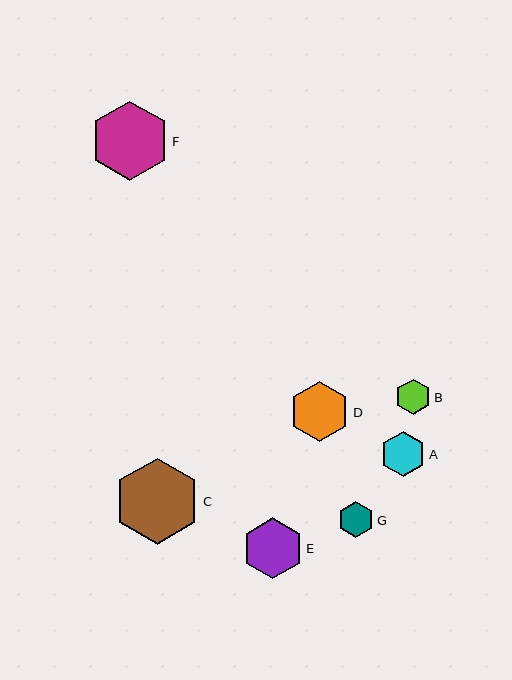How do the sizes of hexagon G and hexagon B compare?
Hexagon G and hexagon B are approximately the same size.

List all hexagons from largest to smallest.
From largest to smallest: C, F, E, D, A, G, B.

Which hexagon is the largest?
Hexagon C is the largest with a size of approximately 86 pixels.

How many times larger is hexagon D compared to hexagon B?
Hexagon D is approximately 1.7 times the size of hexagon B.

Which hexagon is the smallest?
Hexagon B is the smallest with a size of approximately 35 pixels.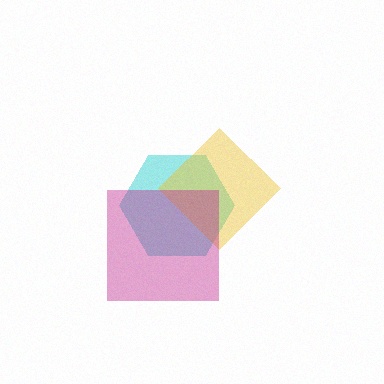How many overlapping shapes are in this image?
There are 3 overlapping shapes in the image.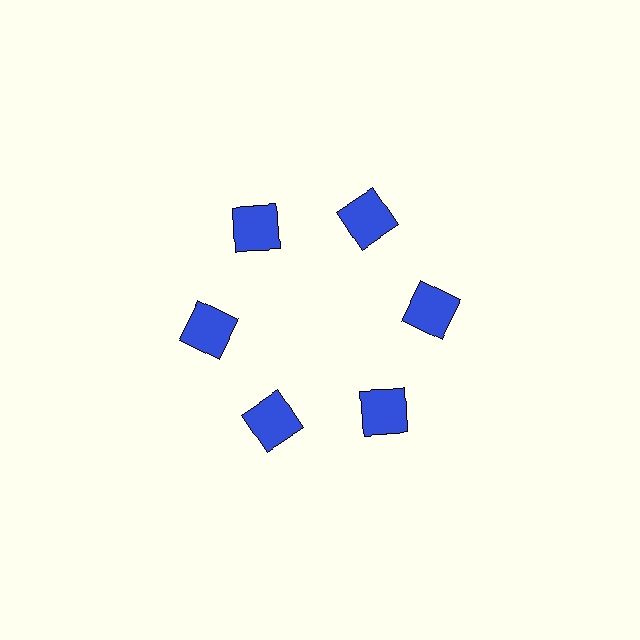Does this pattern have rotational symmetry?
Yes, this pattern has 6-fold rotational symmetry. It looks the same after rotating 60 degrees around the center.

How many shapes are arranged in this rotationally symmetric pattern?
There are 6 shapes, arranged in 6 groups of 1.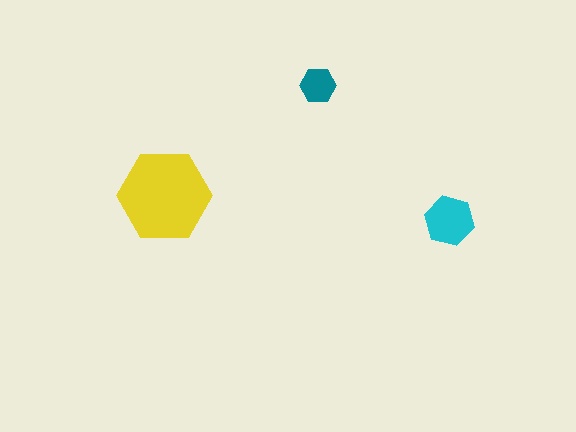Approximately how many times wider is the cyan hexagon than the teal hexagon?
About 1.5 times wider.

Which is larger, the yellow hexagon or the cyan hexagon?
The yellow one.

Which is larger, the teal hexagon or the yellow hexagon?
The yellow one.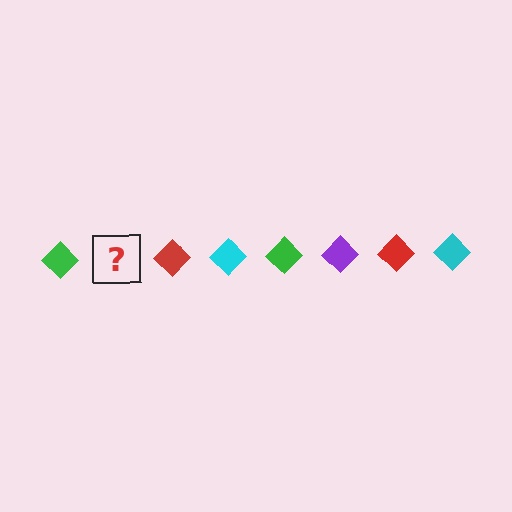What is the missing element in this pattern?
The missing element is a purple diamond.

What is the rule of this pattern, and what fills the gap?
The rule is that the pattern cycles through green, purple, red, cyan diamonds. The gap should be filled with a purple diamond.